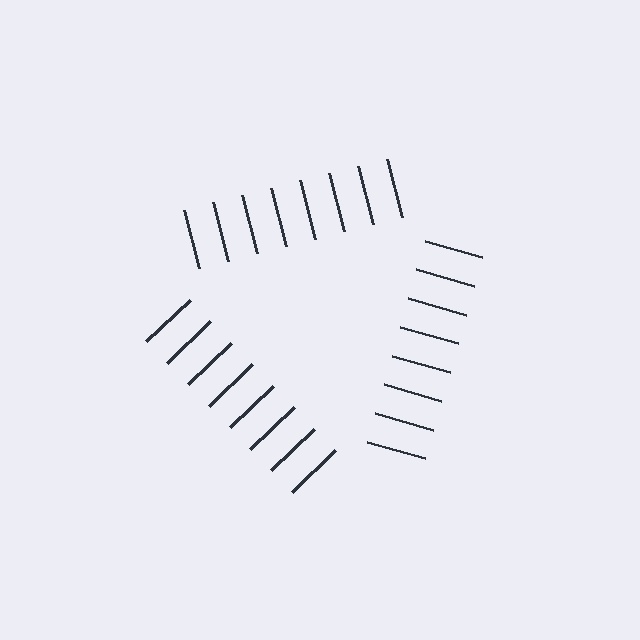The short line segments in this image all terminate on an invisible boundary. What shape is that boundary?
An illusory triangle — the line segments terminate on its edges but no continuous stroke is drawn.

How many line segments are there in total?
24 — 8 along each of the 3 edges.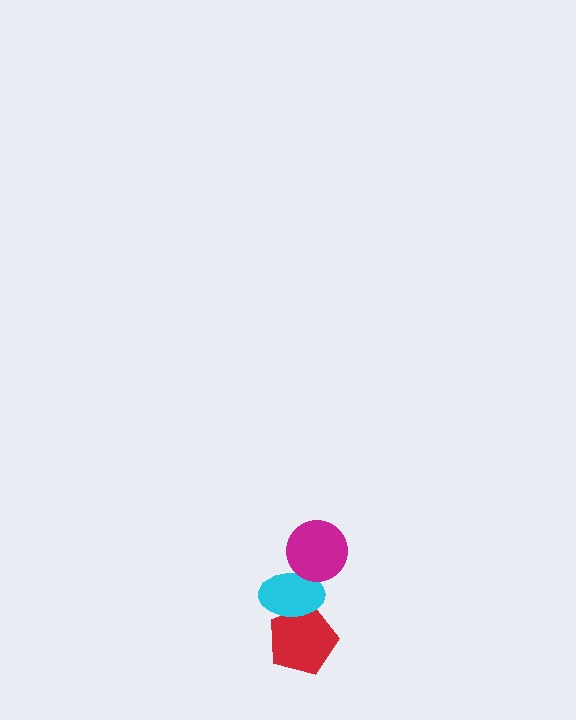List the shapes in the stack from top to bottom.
From top to bottom: the magenta circle, the cyan ellipse, the red pentagon.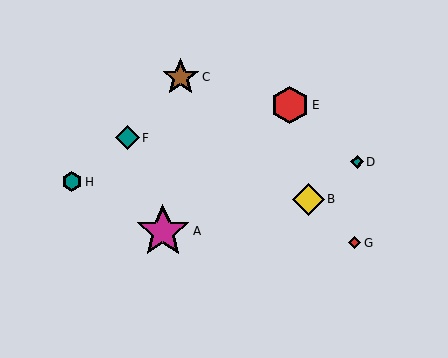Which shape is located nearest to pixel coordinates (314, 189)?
The yellow diamond (labeled B) at (308, 200) is nearest to that location.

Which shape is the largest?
The magenta star (labeled A) is the largest.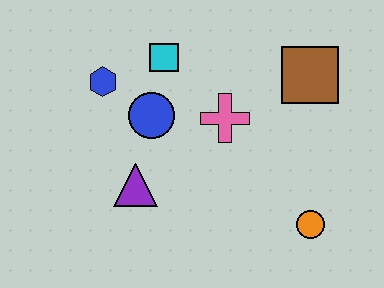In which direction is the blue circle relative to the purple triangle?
The blue circle is above the purple triangle.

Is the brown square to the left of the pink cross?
No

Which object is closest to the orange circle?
The pink cross is closest to the orange circle.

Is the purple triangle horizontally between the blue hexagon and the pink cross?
Yes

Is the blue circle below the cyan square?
Yes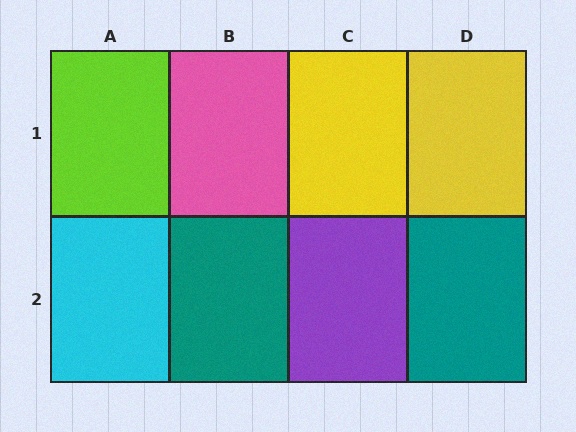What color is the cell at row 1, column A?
Lime.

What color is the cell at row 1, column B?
Pink.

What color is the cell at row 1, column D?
Yellow.